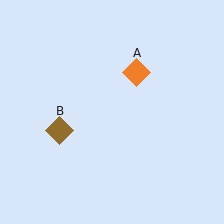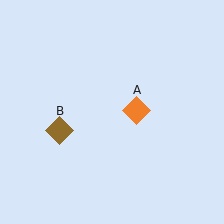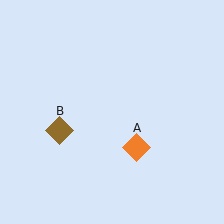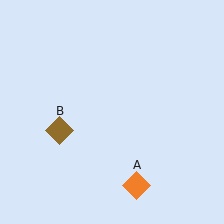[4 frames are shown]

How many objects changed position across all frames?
1 object changed position: orange diamond (object A).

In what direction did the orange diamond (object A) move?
The orange diamond (object A) moved down.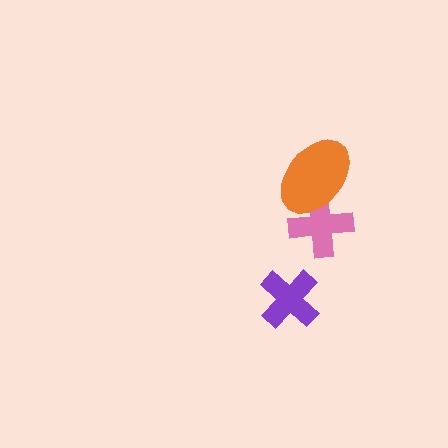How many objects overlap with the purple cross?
0 objects overlap with the purple cross.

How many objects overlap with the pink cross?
1 object overlaps with the pink cross.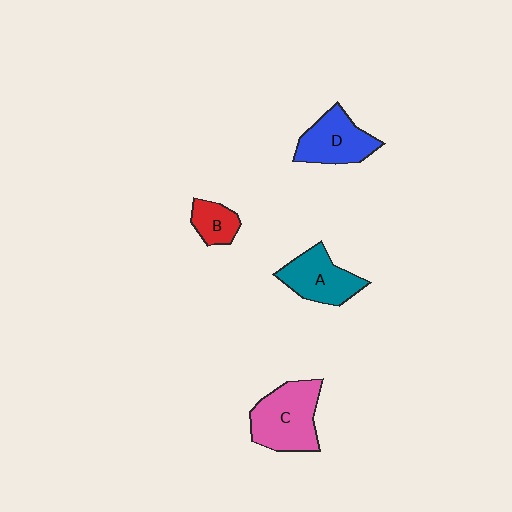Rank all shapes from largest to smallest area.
From largest to smallest: C (pink), D (blue), A (teal), B (red).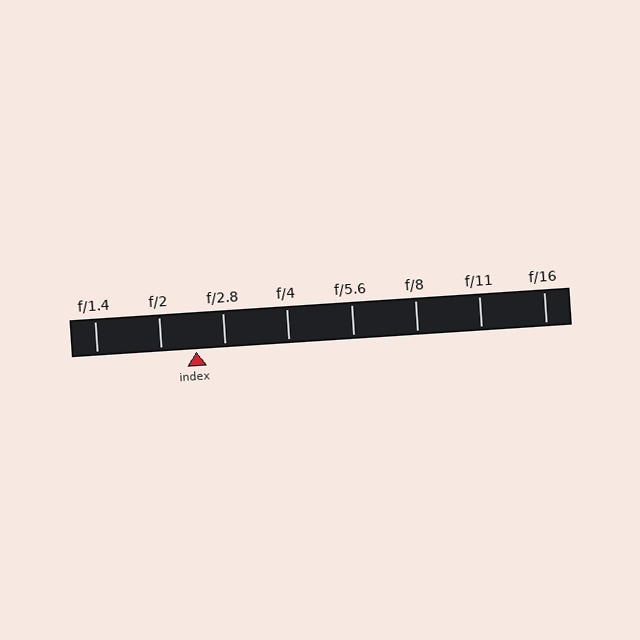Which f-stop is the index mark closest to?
The index mark is closest to f/2.8.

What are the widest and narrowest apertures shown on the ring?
The widest aperture shown is f/1.4 and the narrowest is f/16.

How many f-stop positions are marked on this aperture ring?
There are 8 f-stop positions marked.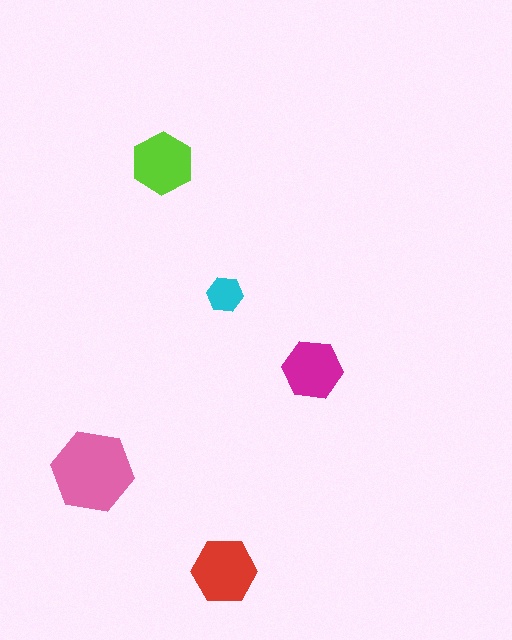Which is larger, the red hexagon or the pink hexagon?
The pink one.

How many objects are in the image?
There are 5 objects in the image.